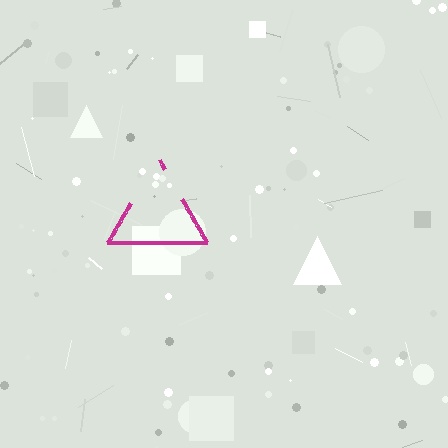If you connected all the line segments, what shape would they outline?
They would outline a triangle.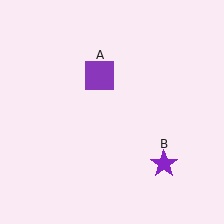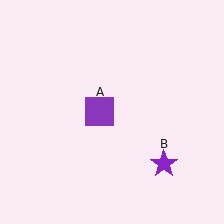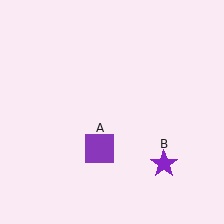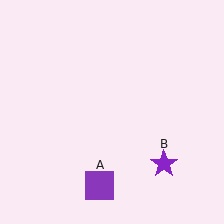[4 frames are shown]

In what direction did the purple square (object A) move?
The purple square (object A) moved down.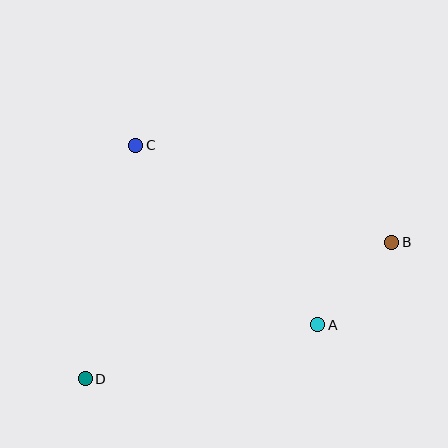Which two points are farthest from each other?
Points B and D are farthest from each other.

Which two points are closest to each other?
Points A and B are closest to each other.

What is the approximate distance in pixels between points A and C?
The distance between A and C is approximately 256 pixels.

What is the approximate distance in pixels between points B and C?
The distance between B and C is approximately 273 pixels.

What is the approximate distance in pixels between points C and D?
The distance between C and D is approximately 239 pixels.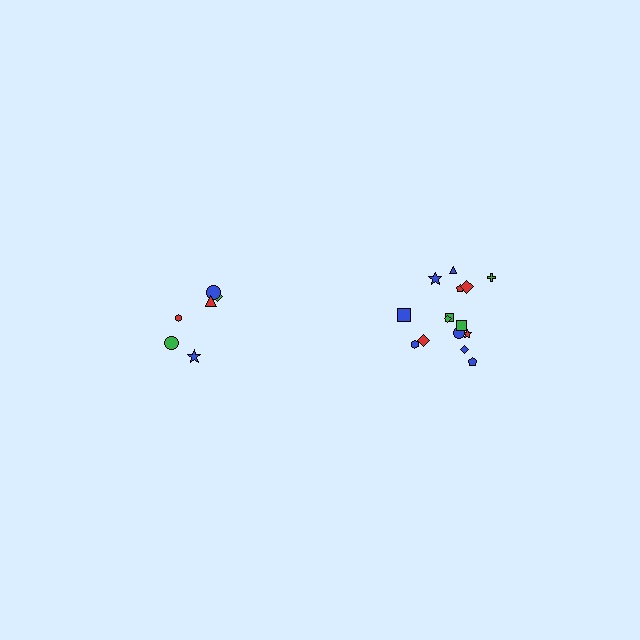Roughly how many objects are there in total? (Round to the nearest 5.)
Roughly 20 objects in total.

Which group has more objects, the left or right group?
The right group.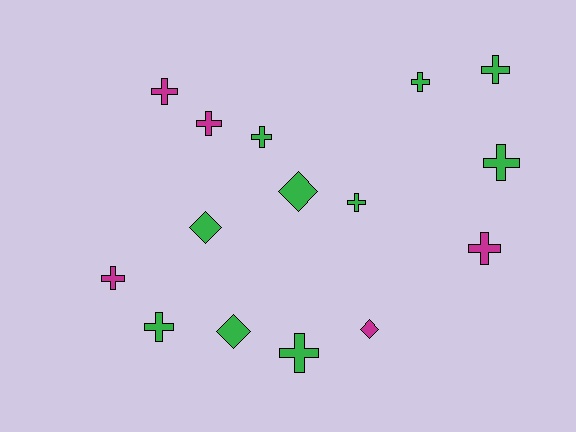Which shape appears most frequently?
Cross, with 11 objects.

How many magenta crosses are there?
There are 4 magenta crosses.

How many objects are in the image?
There are 15 objects.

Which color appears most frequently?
Green, with 10 objects.